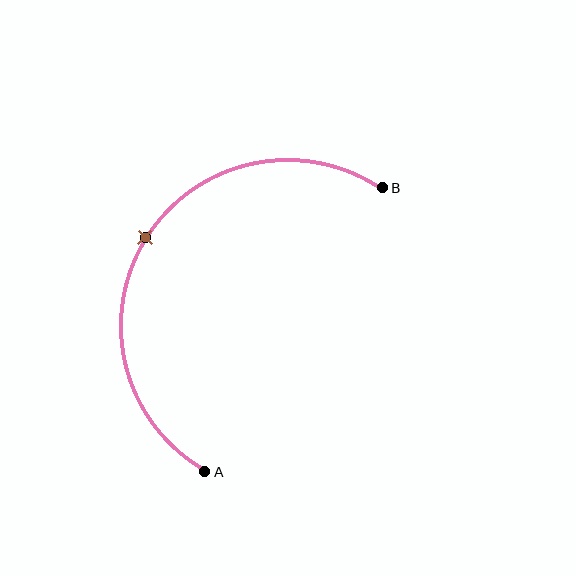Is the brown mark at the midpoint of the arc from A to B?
Yes. The brown mark lies on the arc at equal arc-length from both A and B — it is the arc midpoint.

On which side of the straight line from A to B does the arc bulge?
The arc bulges to the left of the straight line connecting A and B.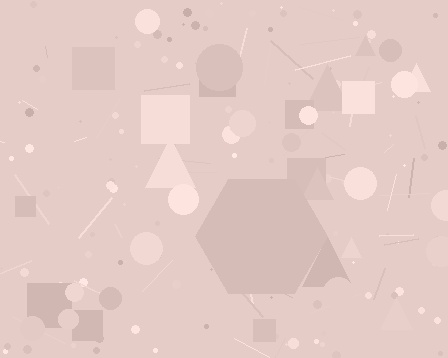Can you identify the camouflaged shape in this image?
The camouflaged shape is a hexagon.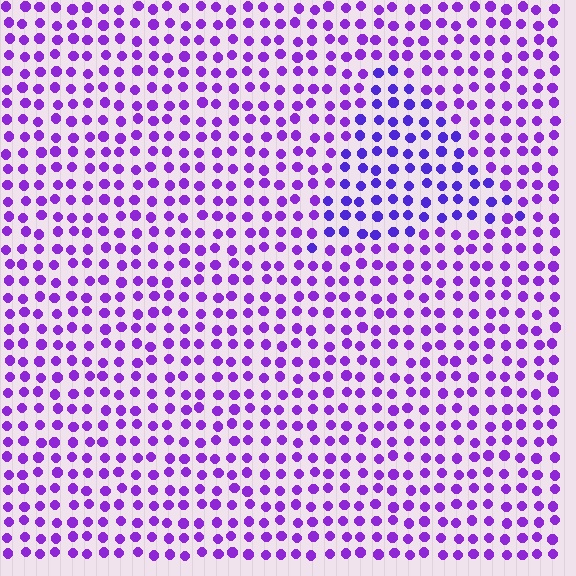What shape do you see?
I see a triangle.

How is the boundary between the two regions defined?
The boundary is defined purely by a slight shift in hue (about 22 degrees). Spacing, size, and orientation are identical on both sides.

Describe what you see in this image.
The image is filled with small purple elements in a uniform arrangement. A triangle-shaped region is visible where the elements are tinted to a slightly different hue, forming a subtle color boundary.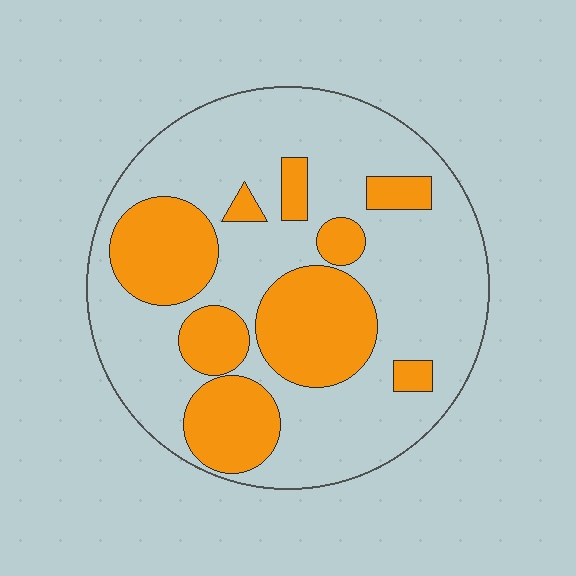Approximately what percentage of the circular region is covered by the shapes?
Approximately 30%.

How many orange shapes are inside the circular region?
9.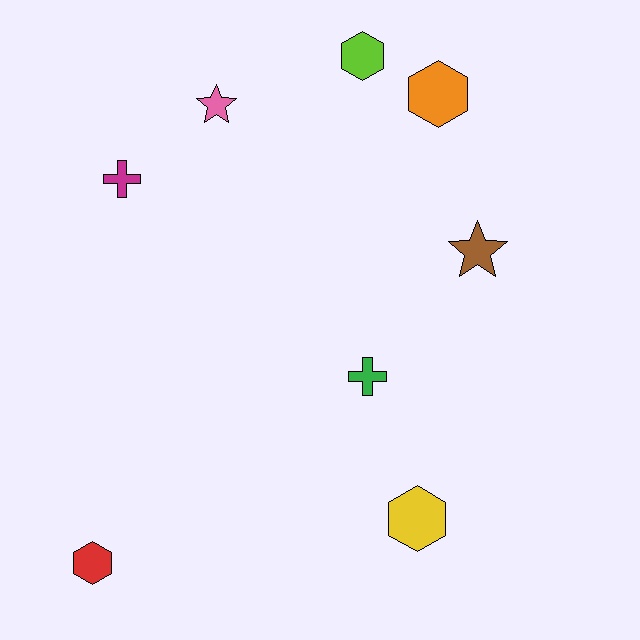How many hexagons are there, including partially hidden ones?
There are 4 hexagons.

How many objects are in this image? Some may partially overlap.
There are 8 objects.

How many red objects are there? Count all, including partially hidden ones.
There is 1 red object.